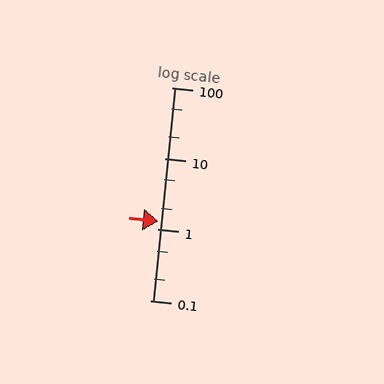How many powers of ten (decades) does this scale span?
The scale spans 3 decades, from 0.1 to 100.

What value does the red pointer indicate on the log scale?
The pointer indicates approximately 1.3.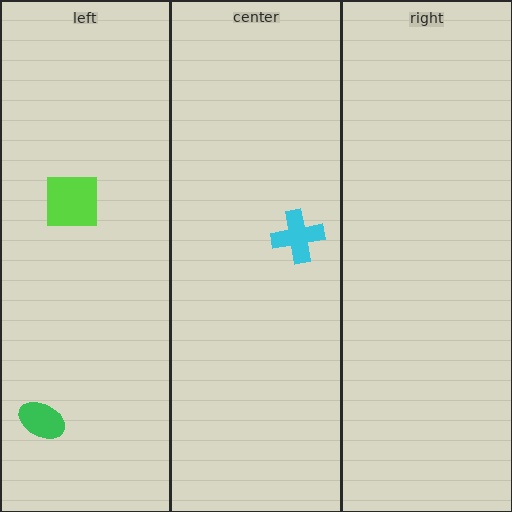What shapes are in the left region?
The green ellipse, the lime square.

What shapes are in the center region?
The cyan cross.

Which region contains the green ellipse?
The left region.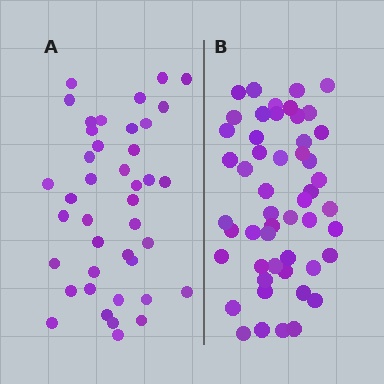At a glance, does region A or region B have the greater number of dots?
Region B (the right region) has more dots.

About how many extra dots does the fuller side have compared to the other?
Region B has roughly 10 or so more dots than region A.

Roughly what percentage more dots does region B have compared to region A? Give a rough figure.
About 25% more.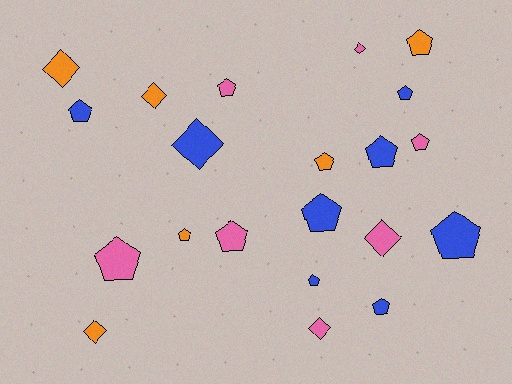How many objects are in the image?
There are 21 objects.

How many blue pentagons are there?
There are 7 blue pentagons.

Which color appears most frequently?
Blue, with 8 objects.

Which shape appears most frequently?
Pentagon, with 14 objects.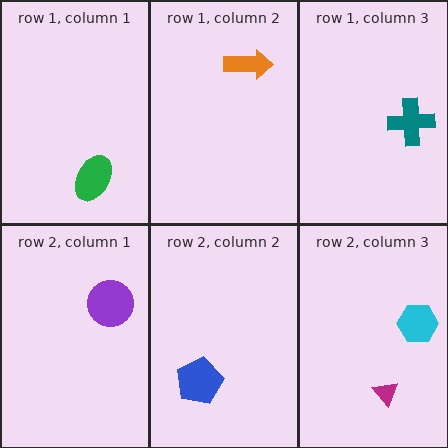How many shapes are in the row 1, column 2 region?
1.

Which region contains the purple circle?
The row 2, column 1 region.